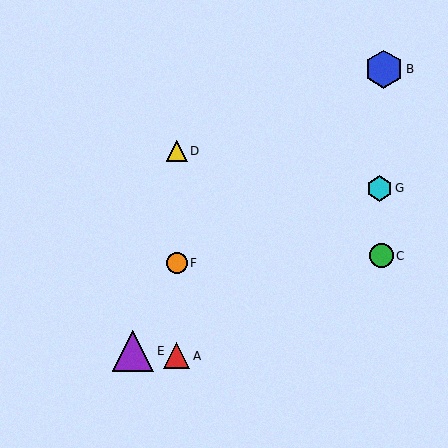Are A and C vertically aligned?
No, A is at x≈177 and C is at x≈381.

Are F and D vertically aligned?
Yes, both are at x≈177.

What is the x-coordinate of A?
Object A is at x≈177.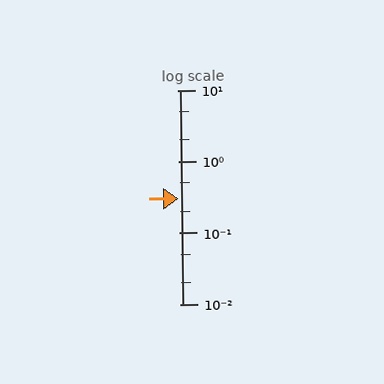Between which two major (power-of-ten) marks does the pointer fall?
The pointer is between 0.1 and 1.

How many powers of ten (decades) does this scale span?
The scale spans 3 decades, from 0.01 to 10.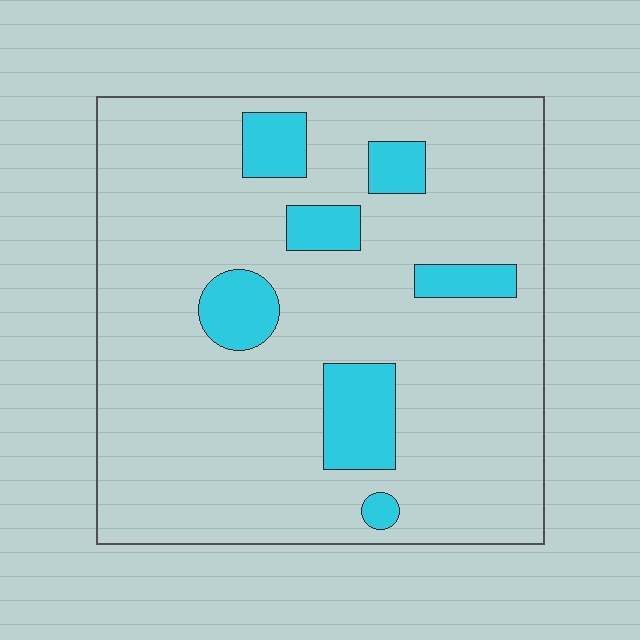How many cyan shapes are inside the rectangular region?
7.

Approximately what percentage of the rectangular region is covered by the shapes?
Approximately 15%.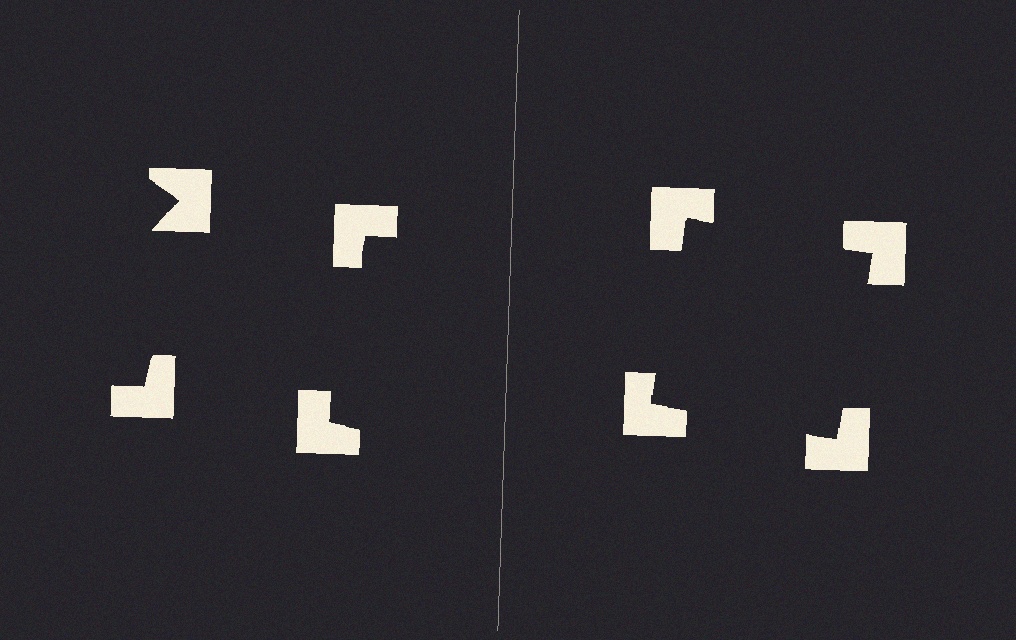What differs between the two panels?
The notched squares are positioned identically on both sides; only the wedge orientations differ. On the right they align to a square; on the left they are misaligned.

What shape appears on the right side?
An illusory square.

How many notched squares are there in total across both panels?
8 — 4 on each side.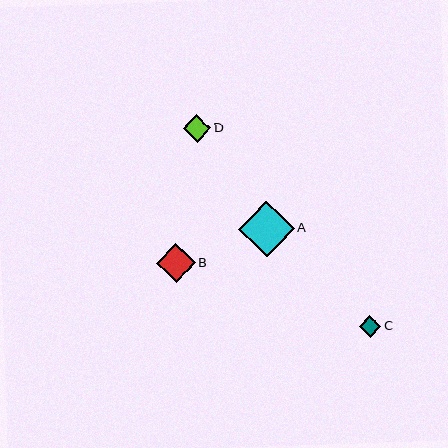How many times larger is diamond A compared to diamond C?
Diamond A is approximately 2.6 times the size of diamond C.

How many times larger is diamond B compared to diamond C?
Diamond B is approximately 1.8 times the size of diamond C.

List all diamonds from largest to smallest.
From largest to smallest: A, B, D, C.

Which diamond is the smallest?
Diamond C is the smallest with a size of approximately 22 pixels.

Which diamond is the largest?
Diamond A is the largest with a size of approximately 56 pixels.